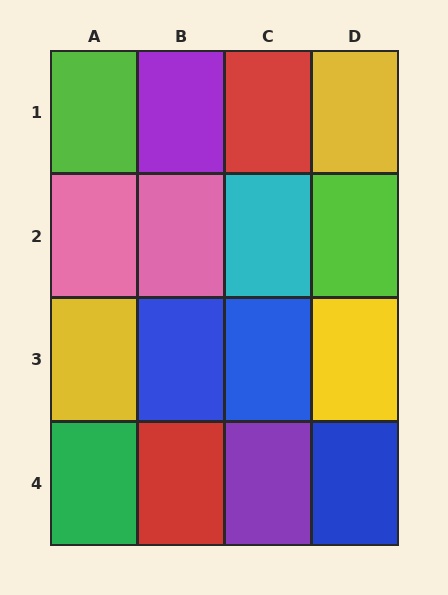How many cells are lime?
2 cells are lime.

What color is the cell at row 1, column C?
Red.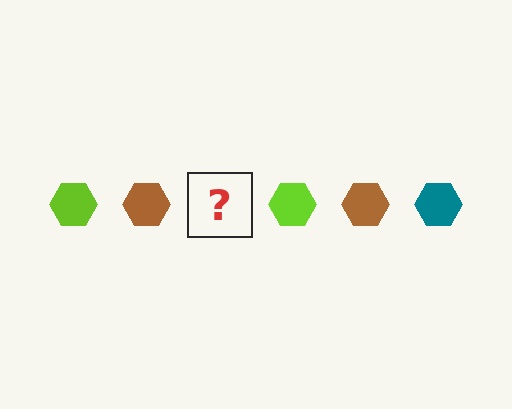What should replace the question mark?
The question mark should be replaced with a teal hexagon.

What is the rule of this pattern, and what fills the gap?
The rule is that the pattern cycles through lime, brown, teal hexagons. The gap should be filled with a teal hexagon.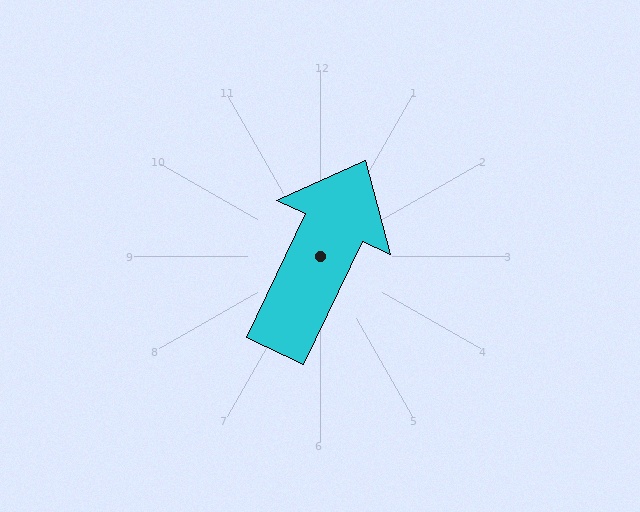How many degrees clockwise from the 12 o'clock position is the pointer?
Approximately 25 degrees.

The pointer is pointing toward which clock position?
Roughly 1 o'clock.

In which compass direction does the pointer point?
Northeast.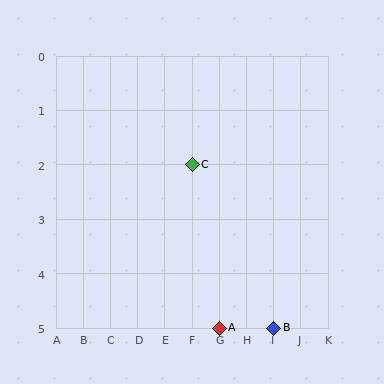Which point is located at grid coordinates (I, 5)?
Point B is at (I, 5).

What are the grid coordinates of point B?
Point B is at grid coordinates (I, 5).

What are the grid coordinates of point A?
Point A is at grid coordinates (G, 5).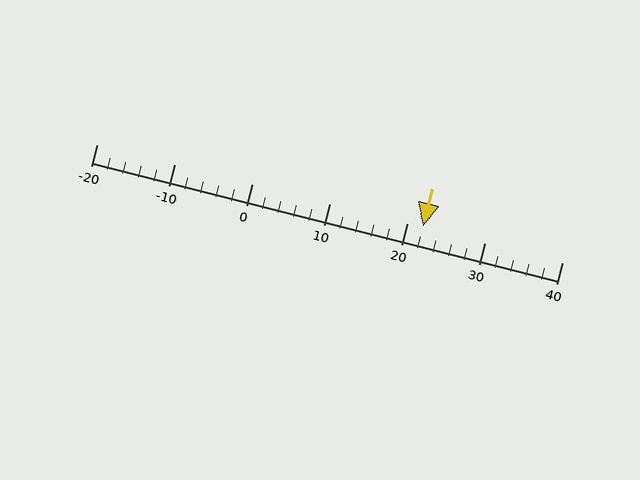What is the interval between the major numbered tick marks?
The major tick marks are spaced 10 units apart.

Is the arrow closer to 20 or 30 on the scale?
The arrow is closer to 20.